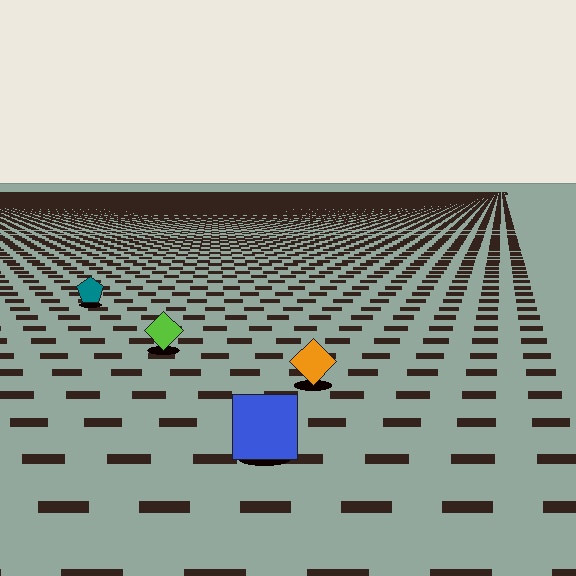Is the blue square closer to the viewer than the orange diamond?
Yes. The blue square is closer — you can tell from the texture gradient: the ground texture is coarser near it.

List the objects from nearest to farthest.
From nearest to farthest: the blue square, the orange diamond, the lime diamond, the teal pentagon.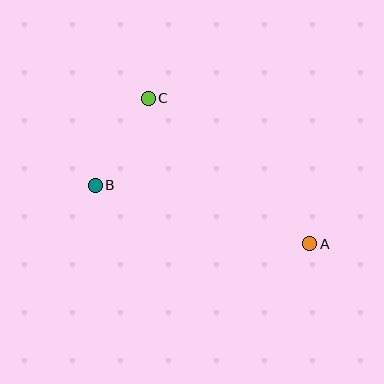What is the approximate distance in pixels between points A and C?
The distance between A and C is approximately 218 pixels.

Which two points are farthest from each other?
Points A and B are farthest from each other.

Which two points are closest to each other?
Points B and C are closest to each other.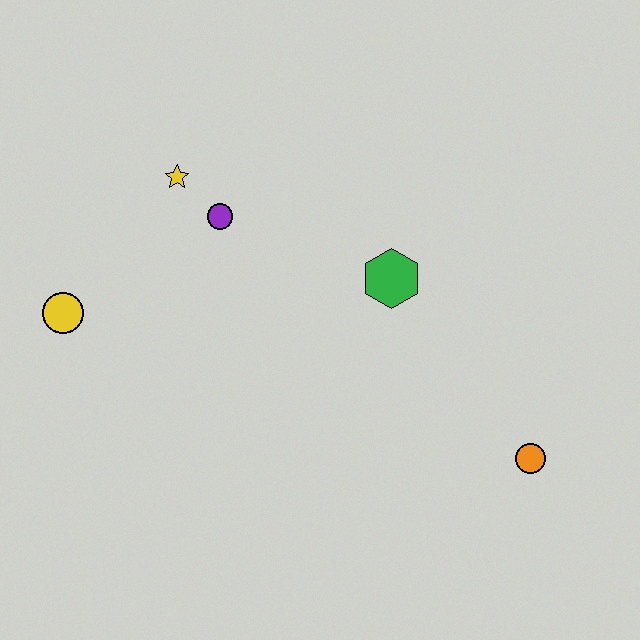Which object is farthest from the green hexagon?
The yellow circle is farthest from the green hexagon.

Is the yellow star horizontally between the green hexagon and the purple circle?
No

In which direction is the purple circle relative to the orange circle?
The purple circle is to the left of the orange circle.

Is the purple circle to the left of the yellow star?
No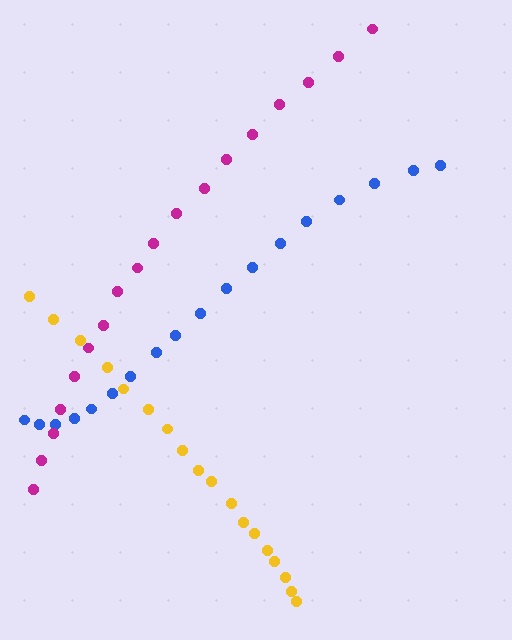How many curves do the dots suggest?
There are 3 distinct paths.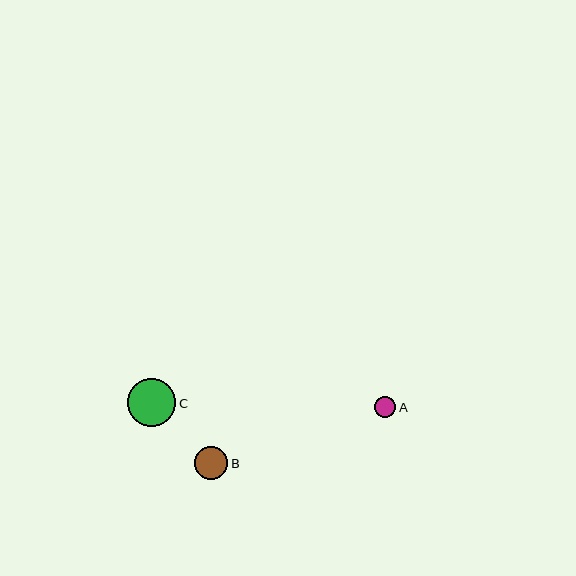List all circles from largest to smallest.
From largest to smallest: C, B, A.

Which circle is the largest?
Circle C is the largest with a size of approximately 48 pixels.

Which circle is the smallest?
Circle A is the smallest with a size of approximately 21 pixels.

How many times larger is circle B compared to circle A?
Circle B is approximately 1.6 times the size of circle A.